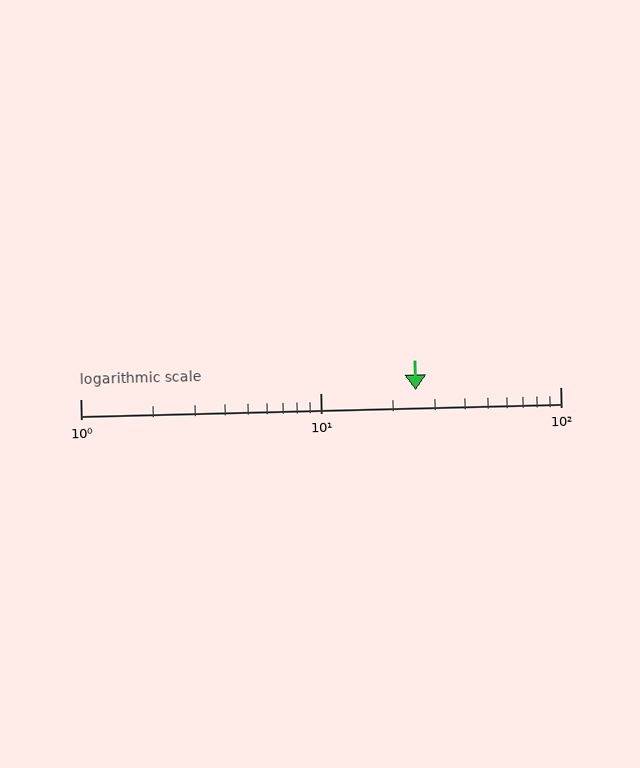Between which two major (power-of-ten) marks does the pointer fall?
The pointer is between 10 and 100.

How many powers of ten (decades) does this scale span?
The scale spans 2 decades, from 1 to 100.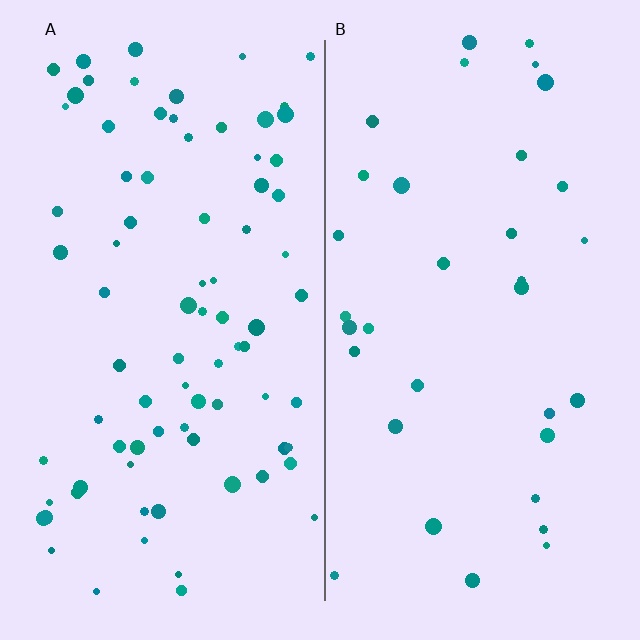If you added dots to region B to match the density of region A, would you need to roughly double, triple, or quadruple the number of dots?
Approximately double.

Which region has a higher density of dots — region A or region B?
A (the left).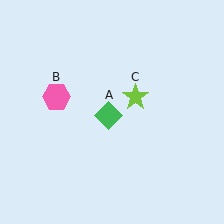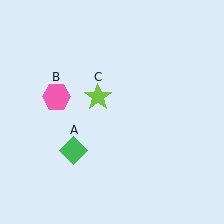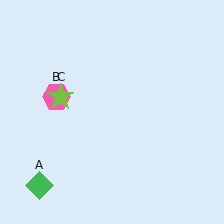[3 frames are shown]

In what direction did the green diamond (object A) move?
The green diamond (object A) moved down and to the left.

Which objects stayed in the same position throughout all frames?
Pink hexagon (object B) remained stationary.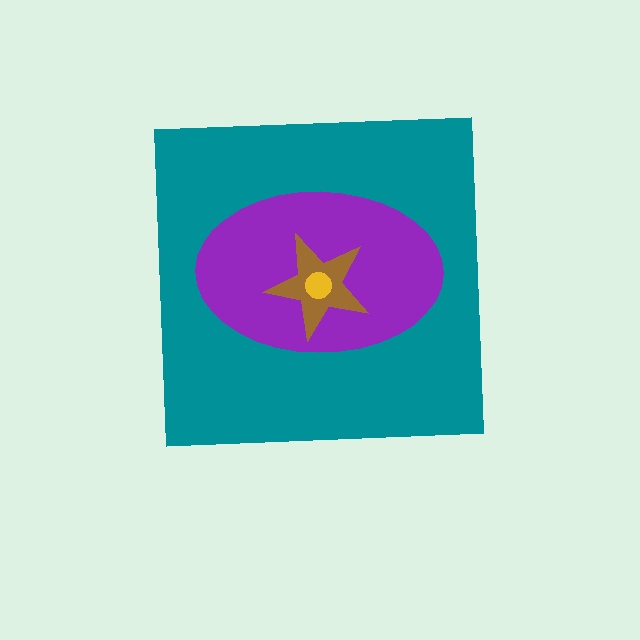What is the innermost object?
The yellow circle.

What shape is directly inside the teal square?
The purple ellipse.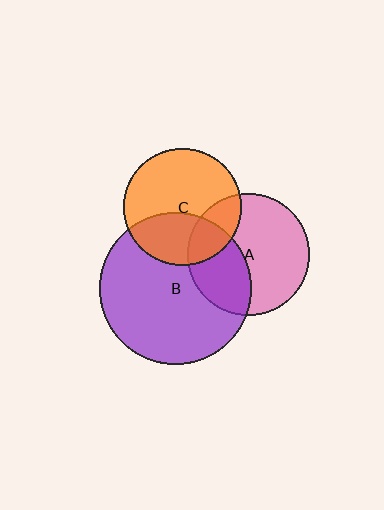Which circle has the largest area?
Circle B (purple).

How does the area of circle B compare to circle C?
Approximately 1.7 times.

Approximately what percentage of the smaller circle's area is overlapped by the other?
Approximately 35%.